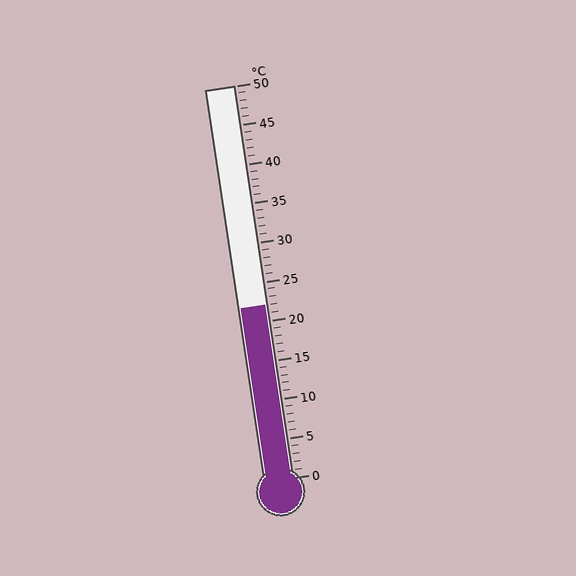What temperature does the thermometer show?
The thermometer shows approximately 22°C.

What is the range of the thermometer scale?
The thermometer scale ranges from 0°C to 50°C.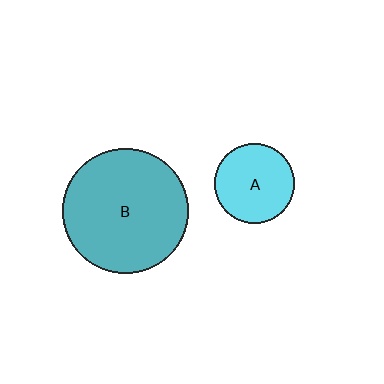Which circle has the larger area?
Circle B (teal).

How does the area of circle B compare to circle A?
Approximately 2.5 times.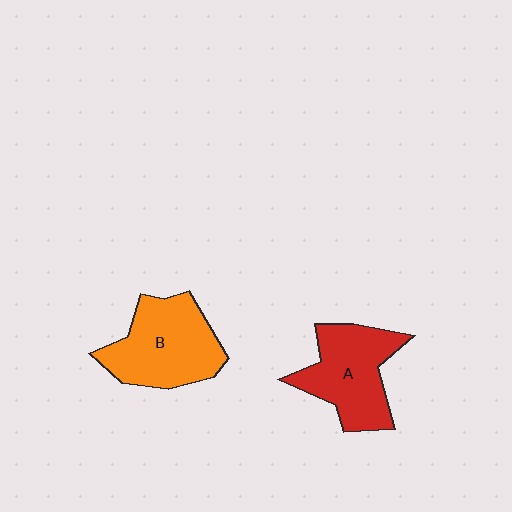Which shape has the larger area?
Shape B (orange).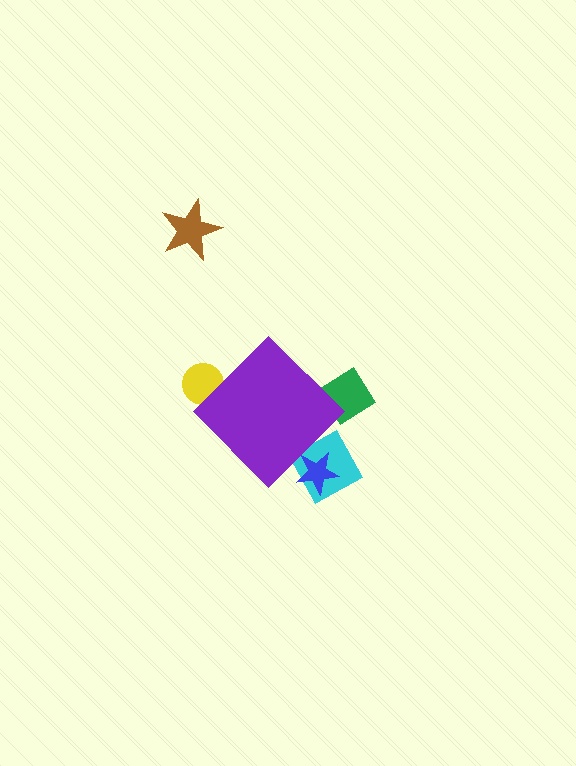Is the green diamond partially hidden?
Yes, the green diamond is partially hidden behind the purple diamond.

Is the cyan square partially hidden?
Yes, the cyan square is partially hidden behind the purple diamond.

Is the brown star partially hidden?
No, the brown star is fully visible.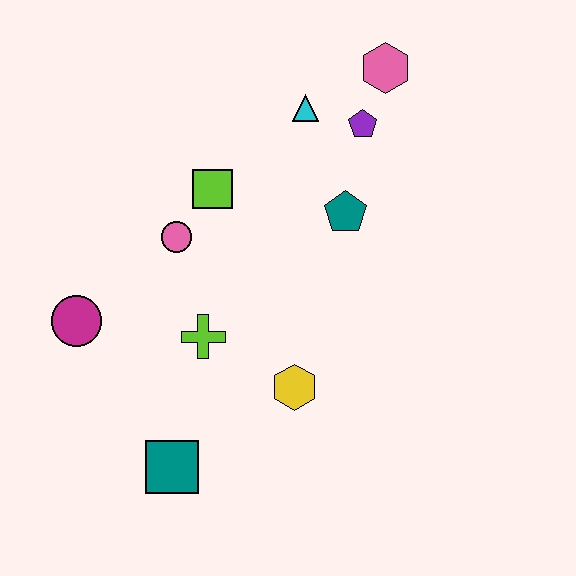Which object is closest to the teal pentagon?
The purple pentagon is closest to the teal pentagon.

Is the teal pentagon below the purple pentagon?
Yes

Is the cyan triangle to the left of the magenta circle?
No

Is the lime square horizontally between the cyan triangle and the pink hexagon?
No